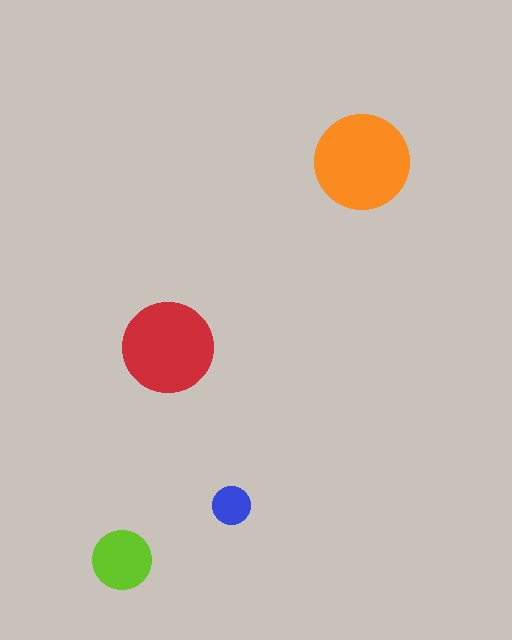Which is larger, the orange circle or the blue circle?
The orange one.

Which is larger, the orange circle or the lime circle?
The orange one.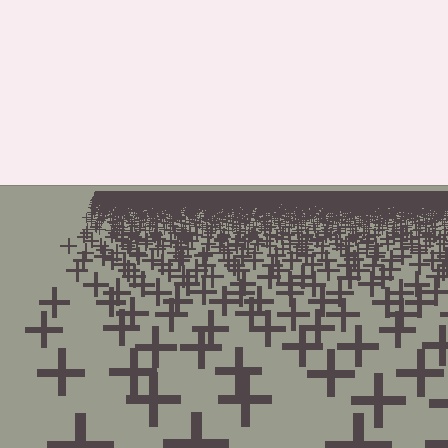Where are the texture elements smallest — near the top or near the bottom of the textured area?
Near the top.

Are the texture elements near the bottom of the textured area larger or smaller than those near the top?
Larger. Near the bottom, elements are closer to the viewer and appear at a bigger on-screen size.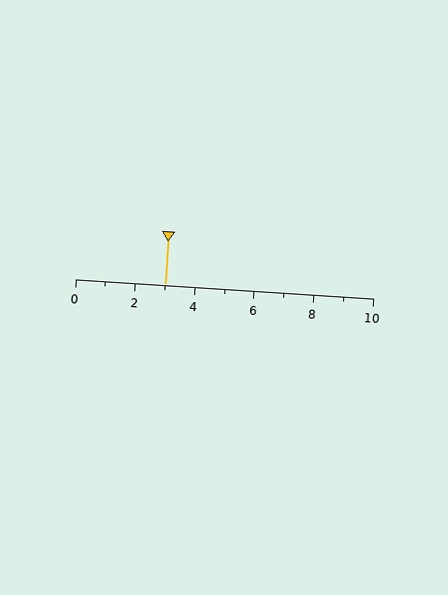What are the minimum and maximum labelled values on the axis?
The axis runs from 0 to 10.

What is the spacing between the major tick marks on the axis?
The major ticks are spaced 2 apart.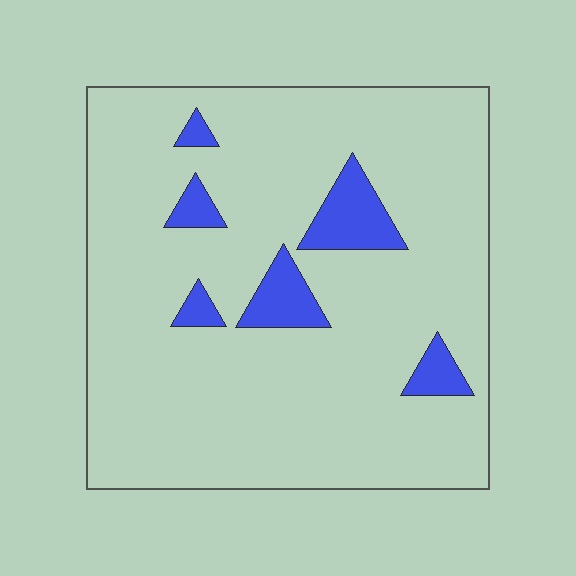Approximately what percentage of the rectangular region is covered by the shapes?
Approximately 10%.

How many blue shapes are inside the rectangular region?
6.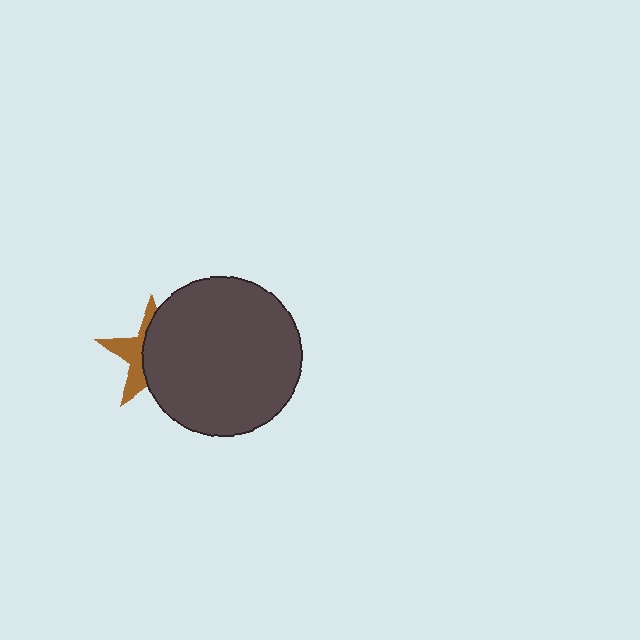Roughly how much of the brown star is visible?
A small part of it is visible (roughly 38%).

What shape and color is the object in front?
The object in front is a dark gray circle.